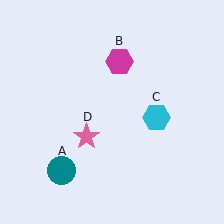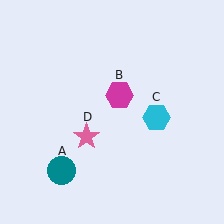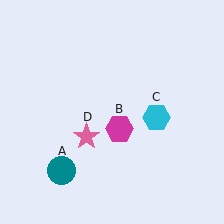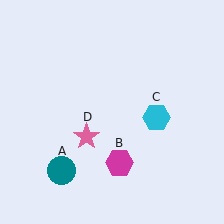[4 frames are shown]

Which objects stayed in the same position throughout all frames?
Teal circle (object A) and cyan hexagon (object C) and pink star (object D) remained stationary.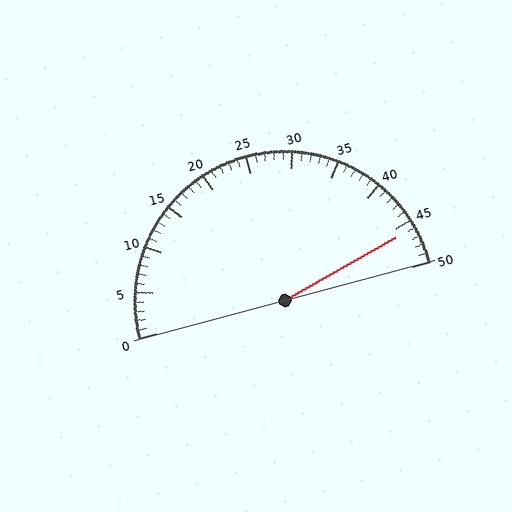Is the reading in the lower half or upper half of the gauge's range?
The reading is in the upper half of the range (0 to 50).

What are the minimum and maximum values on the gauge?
The gauge ranges from 0 to 50.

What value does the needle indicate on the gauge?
The needle indicates approximately 46.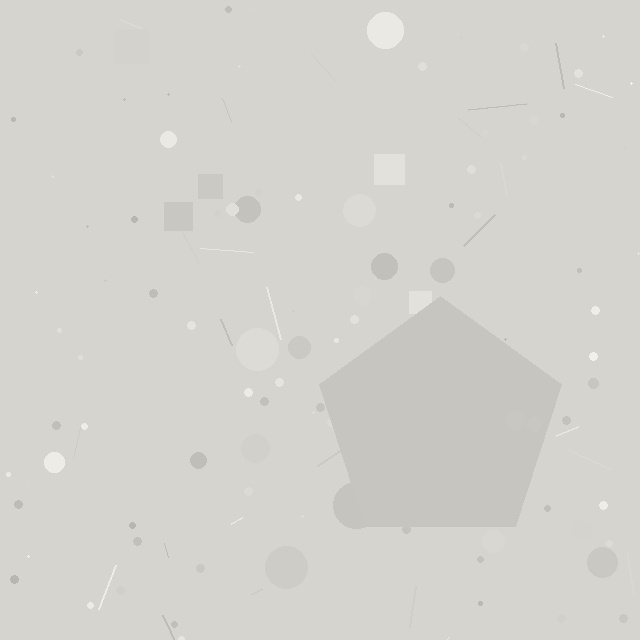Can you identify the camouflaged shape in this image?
The camouflaged shape is a pentagon.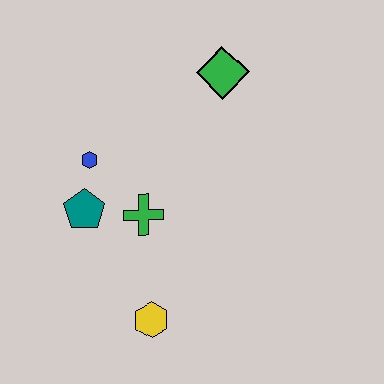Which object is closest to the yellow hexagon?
The green cross is closest to the yellow hexagon.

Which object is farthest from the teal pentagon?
The green diamond is farthest from the teal pentagon.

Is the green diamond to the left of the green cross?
No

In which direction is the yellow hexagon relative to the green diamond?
The yellow hexagon is below the green diamond.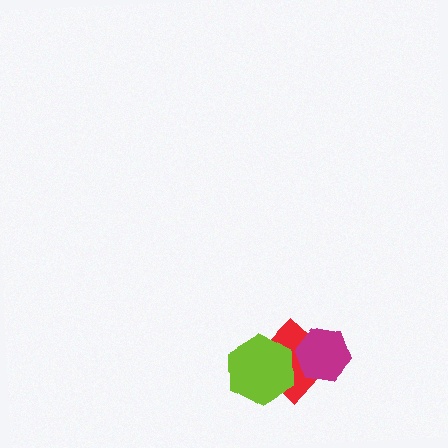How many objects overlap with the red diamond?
2 objects overlap with the red diamond.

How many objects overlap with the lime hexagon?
1 object overlaps with the lime hexagon.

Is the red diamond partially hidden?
Yes, it is partially covered by another shape.